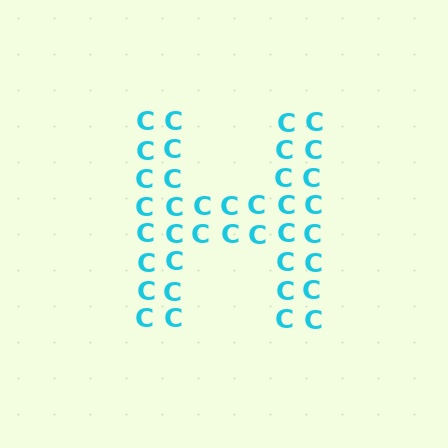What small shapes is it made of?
It is made of small letter C's.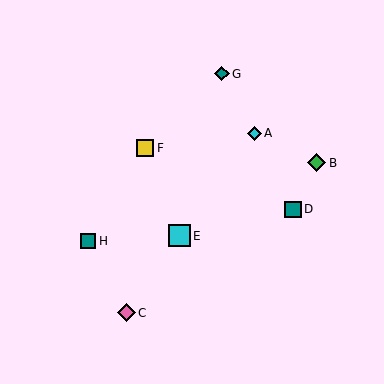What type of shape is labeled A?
Shape A is a cyan diamond.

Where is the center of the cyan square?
The center of the cyan square is at (180, 236).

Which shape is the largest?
The cyan square (labeled E) is the largest.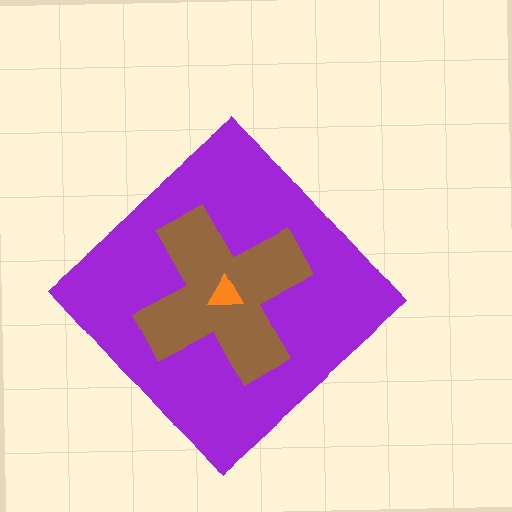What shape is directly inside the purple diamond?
The brown cross.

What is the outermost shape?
The purple diamond.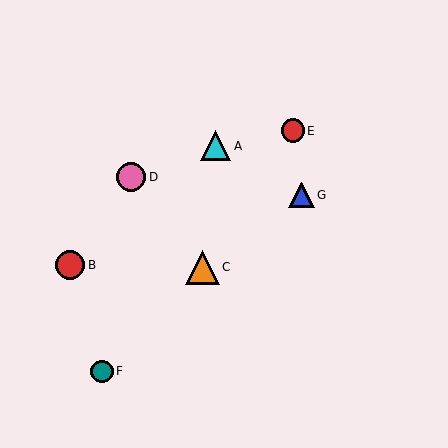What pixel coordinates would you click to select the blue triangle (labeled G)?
Click at (301, 195) to select the blue triangle G.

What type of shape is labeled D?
Shape D is a pink circle.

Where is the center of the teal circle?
The center of the teal circle is at (102, 371).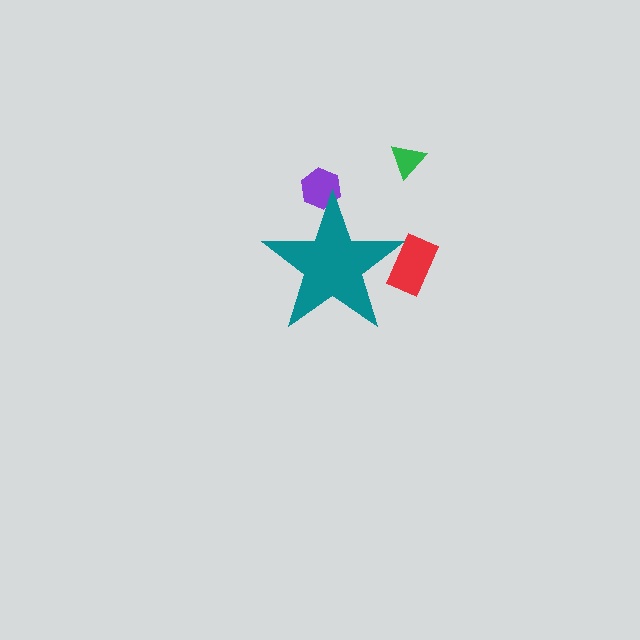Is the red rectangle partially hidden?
Yes, the red rectangle is partially hidden behind the teal star.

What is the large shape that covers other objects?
A teal star.